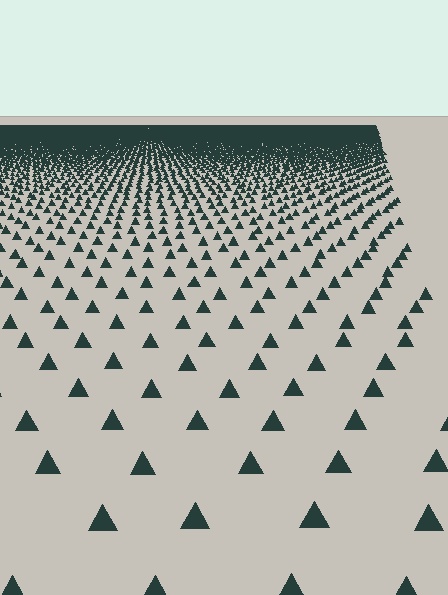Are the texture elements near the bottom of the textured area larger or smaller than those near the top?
Larger. Near the bottom, elements are closer to the viewer and appear at a bigger on-screen size.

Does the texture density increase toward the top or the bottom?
Density increases toward the top.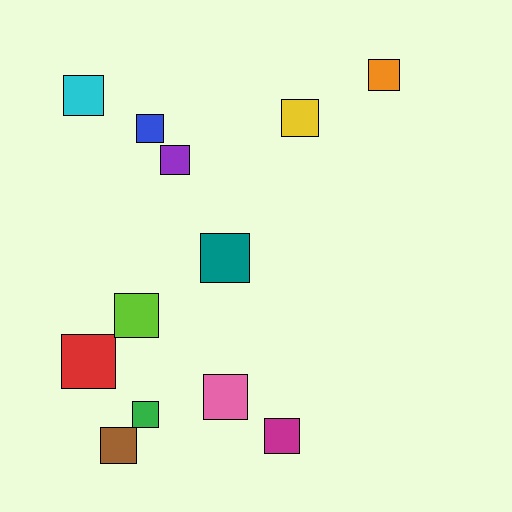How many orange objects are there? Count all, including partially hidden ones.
There is 1 orange object.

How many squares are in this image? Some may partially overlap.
There are 12 squares.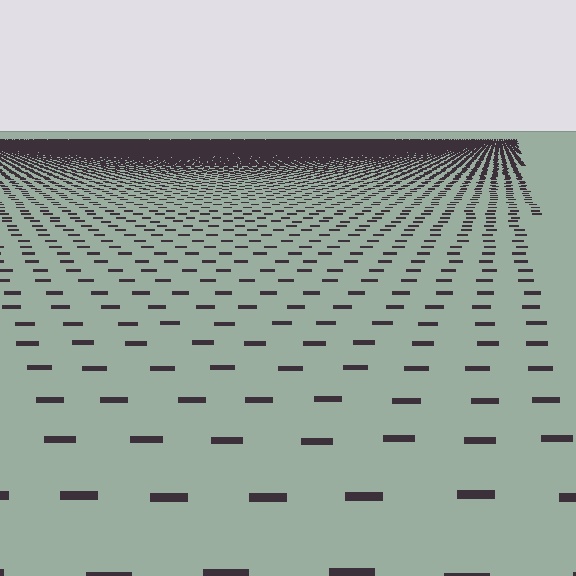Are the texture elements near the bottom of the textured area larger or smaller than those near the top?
Larger. Near the bottom, elements are closer to the viewer and appear at a bigger on-screen size.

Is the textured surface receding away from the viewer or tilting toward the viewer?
The surface is receding away from the viewer. Texture elements get smaller and denser toward the top.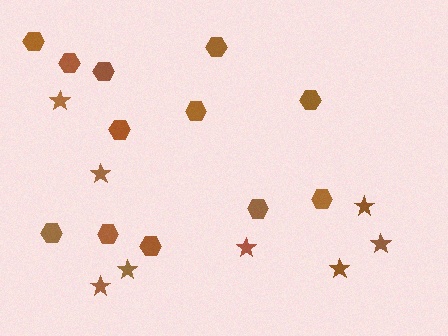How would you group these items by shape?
There are 2 groups: one group of stars (8) and one group of hexagons (12).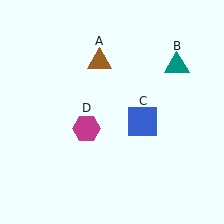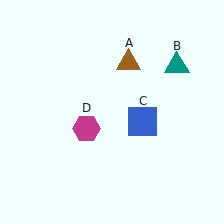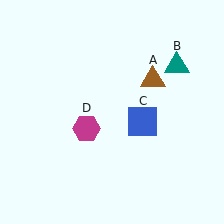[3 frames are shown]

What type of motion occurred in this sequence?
The brown triangle (object A) rotated clockwise around the center of the scene.